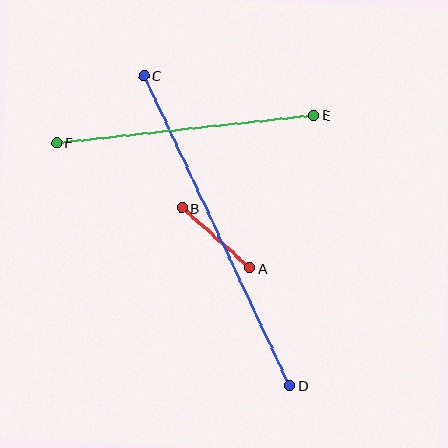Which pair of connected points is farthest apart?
Points C and D are farthest apart.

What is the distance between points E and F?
The distance is approximately 258 pixels.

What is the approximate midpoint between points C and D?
The midpoint is at approximately (217, 230) pixels.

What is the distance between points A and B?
The distance is approximately 91 pixels.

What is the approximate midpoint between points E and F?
The midpoint is at approximately (185, 129) pixels.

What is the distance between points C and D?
The distance is approximately 342 pixels.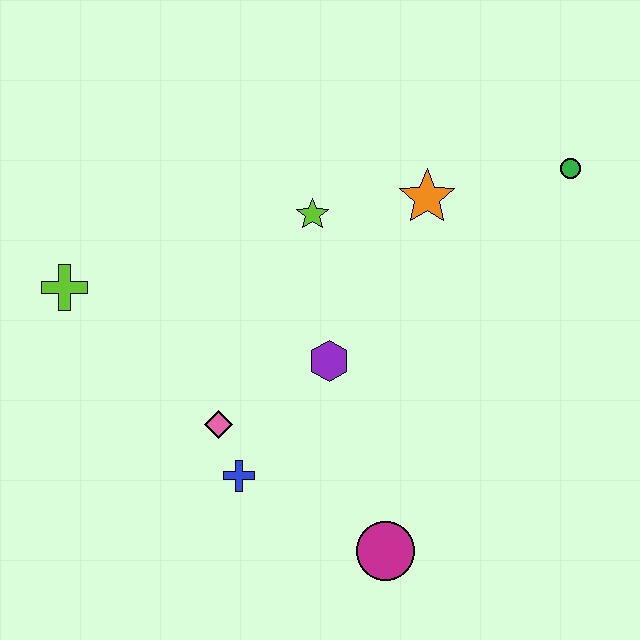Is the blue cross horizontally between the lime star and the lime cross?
Yes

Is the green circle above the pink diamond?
Yes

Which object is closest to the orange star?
The lime star is closest to the orange star.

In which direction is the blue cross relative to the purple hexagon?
The blue cross is below the purple hexagon.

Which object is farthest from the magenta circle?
The green circle is farthest from the magenta circle.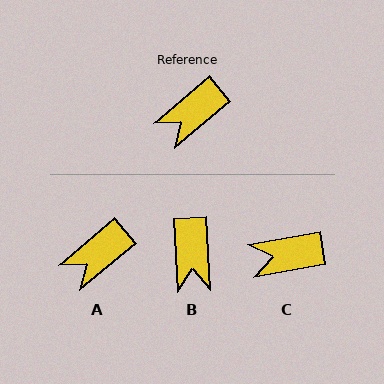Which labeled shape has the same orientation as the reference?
A.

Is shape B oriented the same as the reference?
No, it is off by about 53 degrees.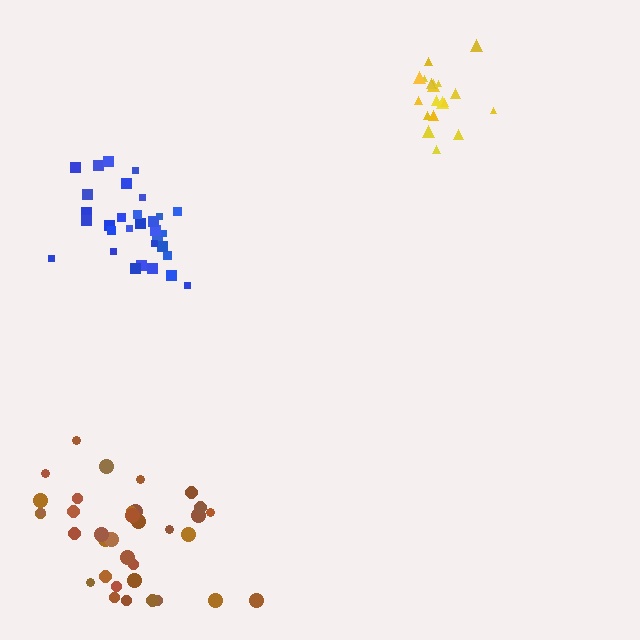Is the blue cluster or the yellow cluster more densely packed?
Yellow.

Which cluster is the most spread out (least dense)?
Brown.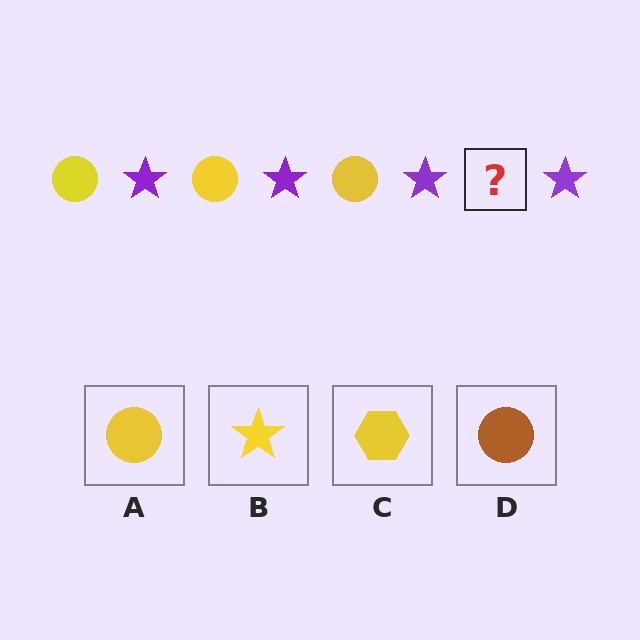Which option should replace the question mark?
Option A.